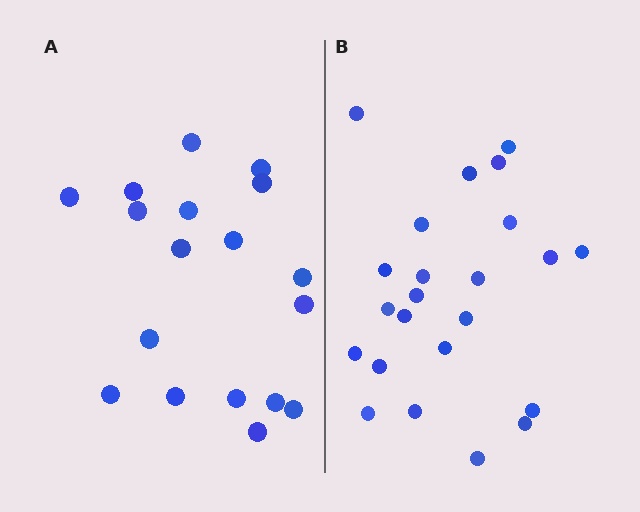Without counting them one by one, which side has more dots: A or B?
Region B (the right region) has more dots.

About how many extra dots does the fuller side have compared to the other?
Region B has about 5 more dots than region A.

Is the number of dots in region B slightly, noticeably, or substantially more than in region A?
Region B has noticeably more, but not dramatically so. The ratio is roughly 1.3 to 1.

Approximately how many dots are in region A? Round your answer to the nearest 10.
About 20 dots. (The exact count is 18, which rounds to 20.)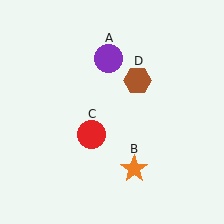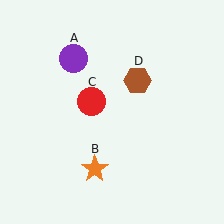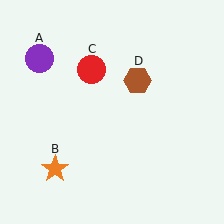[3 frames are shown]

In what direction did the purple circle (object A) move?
The purple circle (object A) moved left.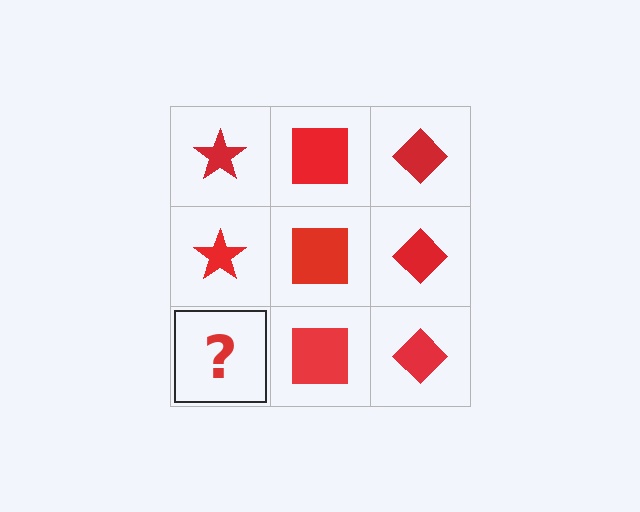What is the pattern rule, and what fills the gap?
The rule is that each column has a consistent shape. The gap should be filled with a red star.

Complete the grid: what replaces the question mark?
The question mark should be replaced with a red star.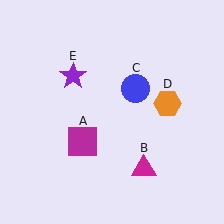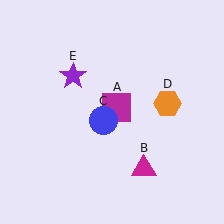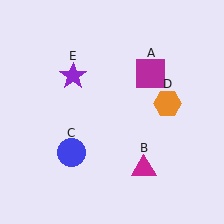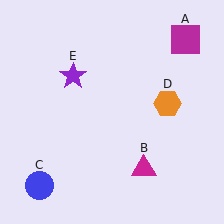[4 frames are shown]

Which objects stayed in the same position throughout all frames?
Magenta triangle (object B) and orange hexagon (object D) and purple star (object E) remained stationary.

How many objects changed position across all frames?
2 objects changed position: magenta square (object A), blue circle (object C).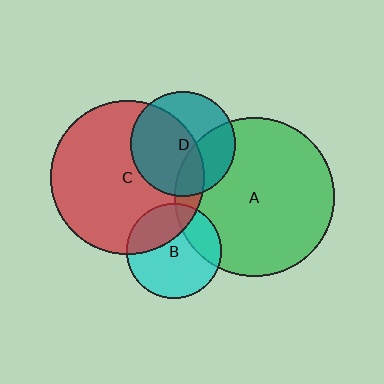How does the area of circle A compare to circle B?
Approximately 2.8 times.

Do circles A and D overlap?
Yes.